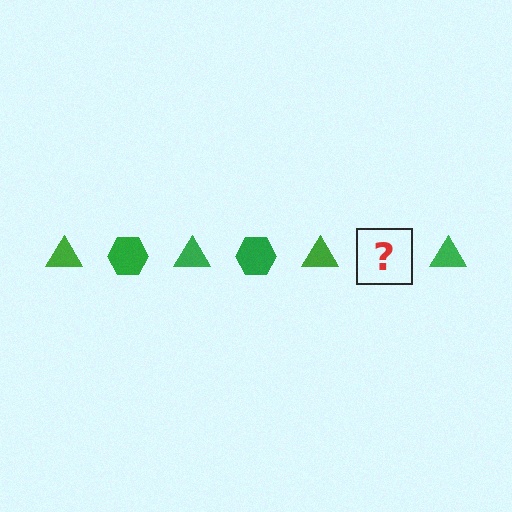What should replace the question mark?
The question mark should be replaced with a green hexagon.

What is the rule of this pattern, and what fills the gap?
The rule is that the pattern cycles through triangle, hexagon shapes in green. The gap should be filled with a green hexagon.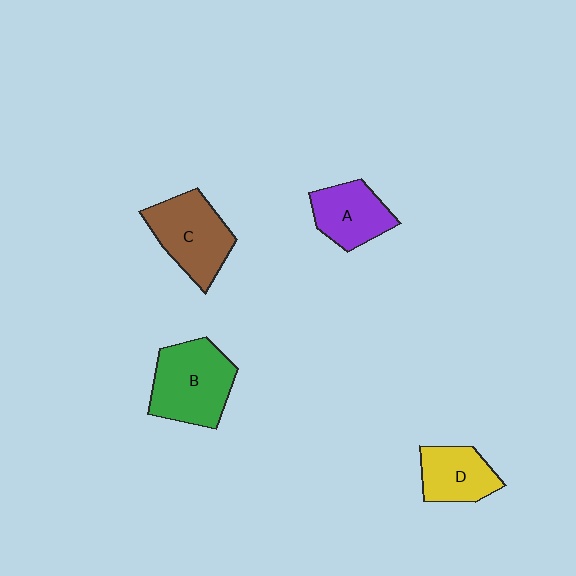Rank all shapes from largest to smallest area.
From largest to smallest: B (green), C (brown), A (purple), D (yellow).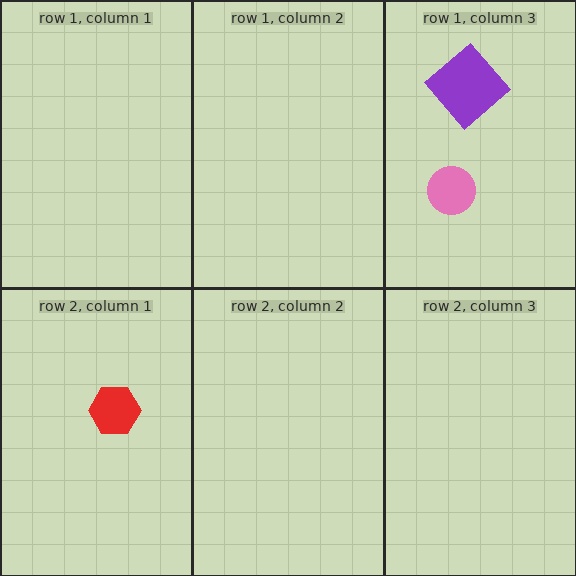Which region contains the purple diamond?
The row 1, column 3 region.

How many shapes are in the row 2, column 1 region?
1.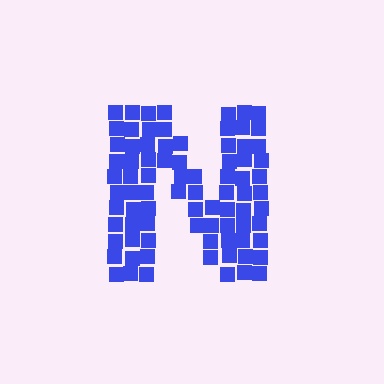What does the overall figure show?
The overall figure shows the letter N.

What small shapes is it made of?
It is made of small squares.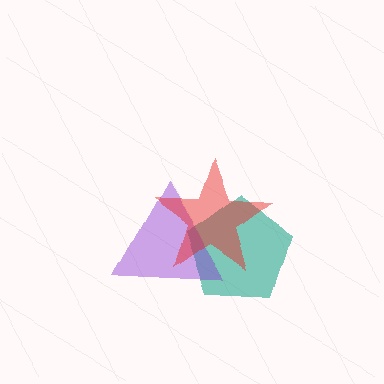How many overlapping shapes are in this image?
There are 3 overlapping shapes in the image.